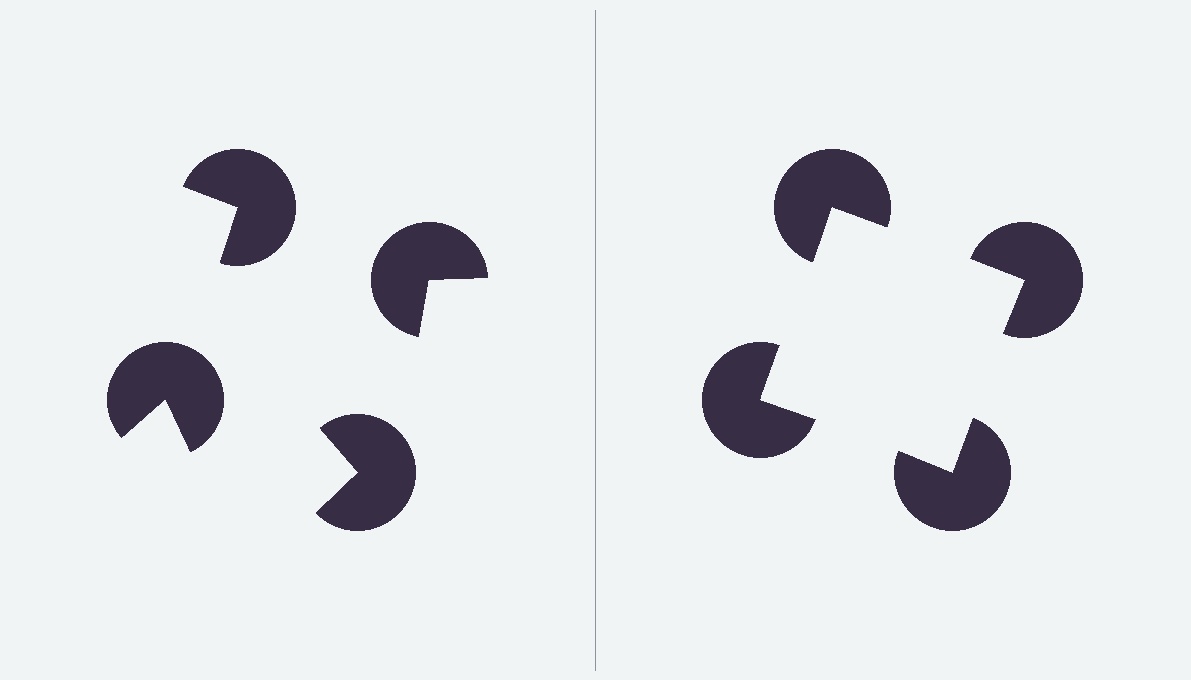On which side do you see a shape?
An illusory square appears on the right side. On the left side the wedge cuts are rotated, so no coherent shape forms.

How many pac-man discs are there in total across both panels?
8 — 4 on each side.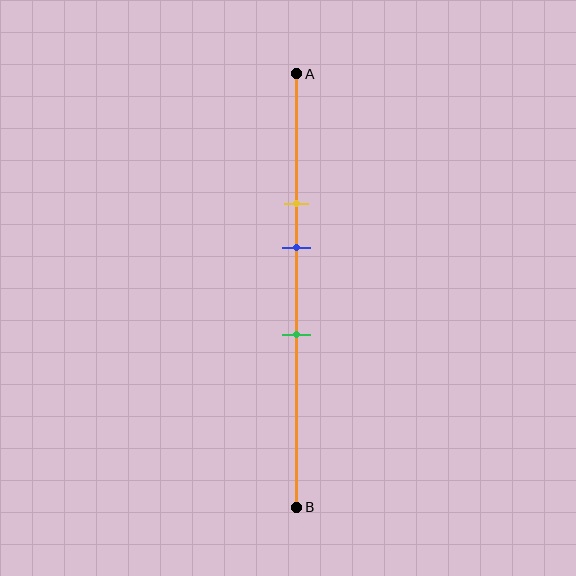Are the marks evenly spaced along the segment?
Yes, the marks are approximately evenly spaced.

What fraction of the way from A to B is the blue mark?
The blue mark is approximately 40% (0.4) of the way from A to B.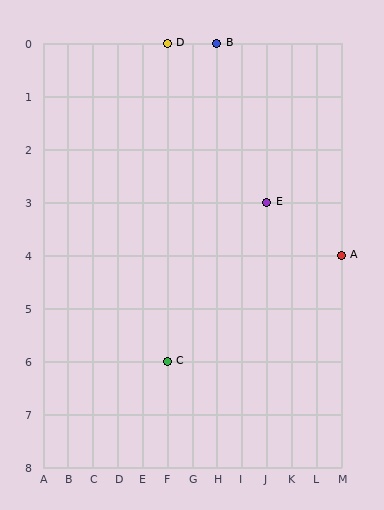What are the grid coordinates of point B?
Point B is at grid coordinates (H, 0).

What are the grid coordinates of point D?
Point D is at grid coordinates (F, 0).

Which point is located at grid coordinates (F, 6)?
Point C is at (F, 6).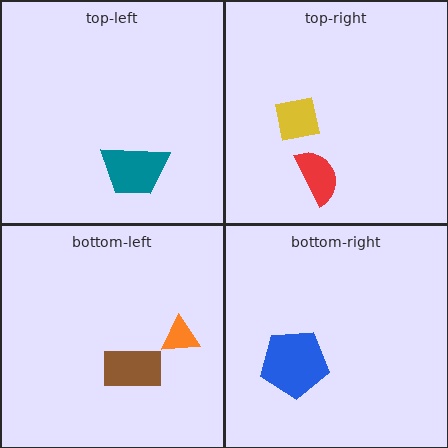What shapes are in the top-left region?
The teal trapezoid.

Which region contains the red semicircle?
The top-right region.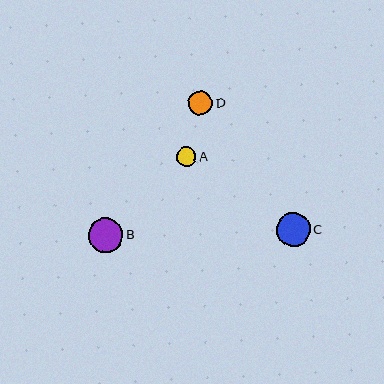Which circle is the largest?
Circle B is the largest with a size of approximately 34 pixels.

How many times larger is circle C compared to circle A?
Circle C is approximately 1.7 times the size of circle A.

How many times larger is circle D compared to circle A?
Circle D is approximately 1.2 times the size of circle A.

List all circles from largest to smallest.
From largest to smallest: B, C, D, A.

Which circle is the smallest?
Circle A is the smallest with a size of approximately 20 pixels.